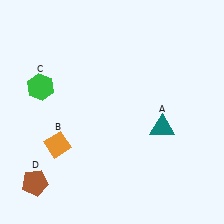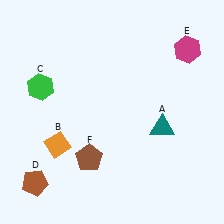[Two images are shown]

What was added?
A magenta hexagon (E), a brown pentagon (F) were added in Image 2.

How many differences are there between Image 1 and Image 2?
There are 2 differences between the two images.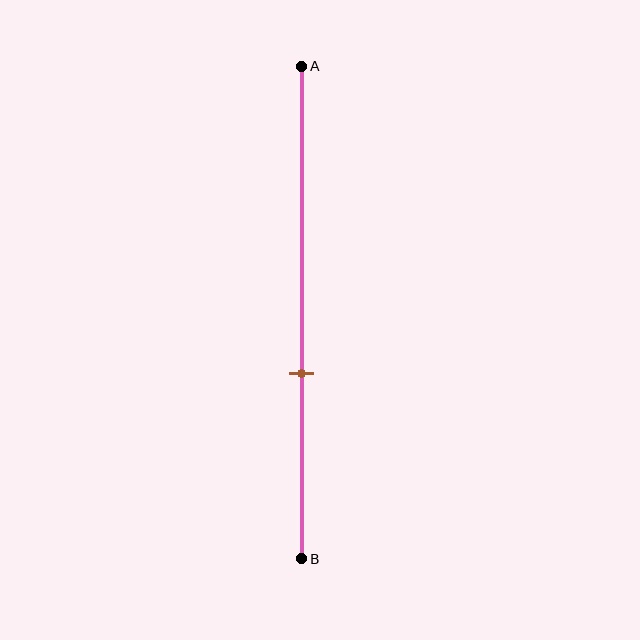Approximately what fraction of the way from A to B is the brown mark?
The brown mark is approximately 60% of the way from A to B.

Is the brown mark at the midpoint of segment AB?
No, the mark is at about 60% from A, not at the 50% midpoint.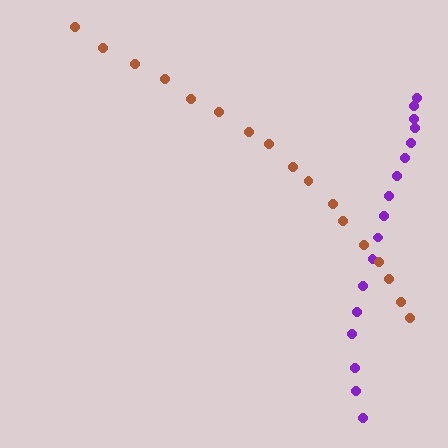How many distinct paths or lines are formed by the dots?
There are 2 distinct paths.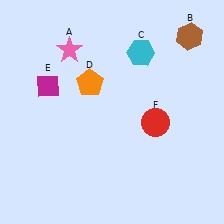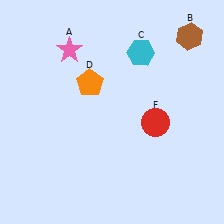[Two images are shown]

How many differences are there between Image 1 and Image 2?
There is 1 difference between the two images.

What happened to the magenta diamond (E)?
The magenta diamond (E) was removed in Image 2. It was in the top-left area of Image 1.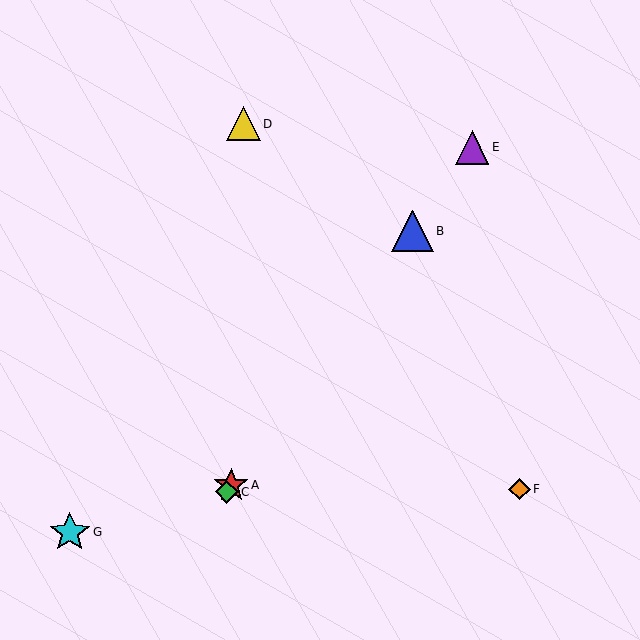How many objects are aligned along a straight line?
4 objects (A, B, C, E) are aligned along a straight line.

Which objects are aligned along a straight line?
Objects A, B, C, E are aligned along a straight line.